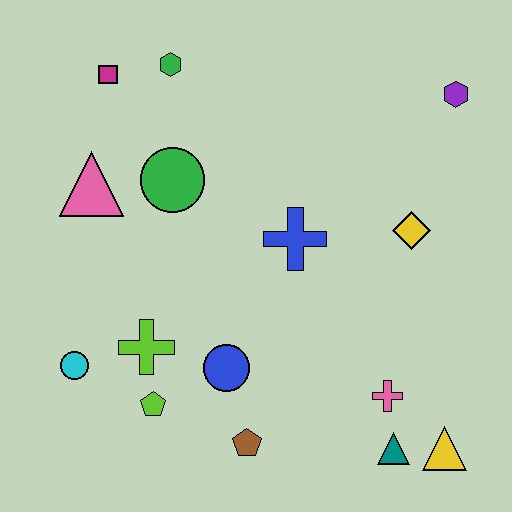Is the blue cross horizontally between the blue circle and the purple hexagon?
Yes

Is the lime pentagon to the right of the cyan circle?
Yes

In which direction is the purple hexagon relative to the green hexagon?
The purple hexagon is to the right of the green hexagon.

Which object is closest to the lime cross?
The lime pentagon is closest to the lime cross.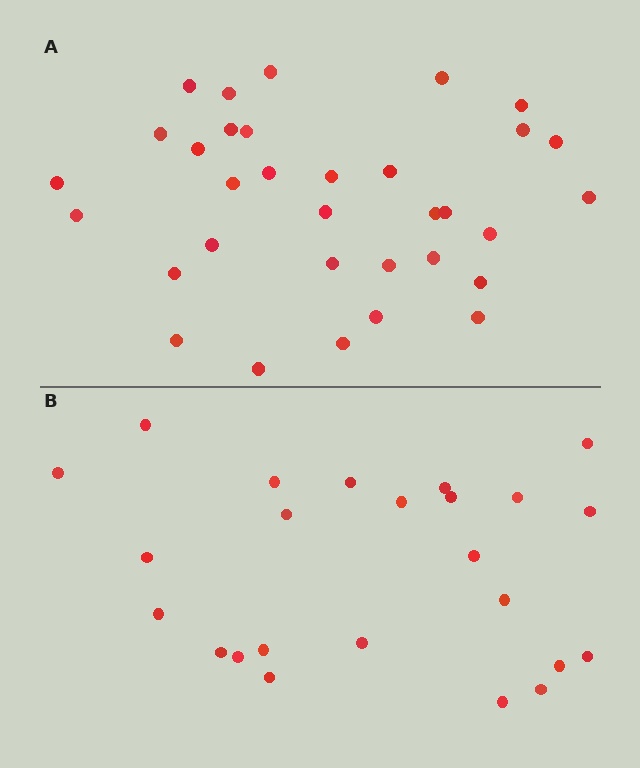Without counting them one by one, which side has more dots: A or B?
Region A (the top region) has more dots.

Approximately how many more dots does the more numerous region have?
Region A has roughly 8 or so more dots than region B.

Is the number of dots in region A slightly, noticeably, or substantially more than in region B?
Region A has noticeably more, but not dramatically so. The ratio is roughly 1.4 to 1.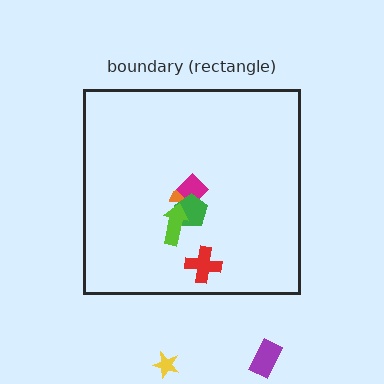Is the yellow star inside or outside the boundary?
Outside.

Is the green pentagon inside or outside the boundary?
Inside.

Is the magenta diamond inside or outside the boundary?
Inside.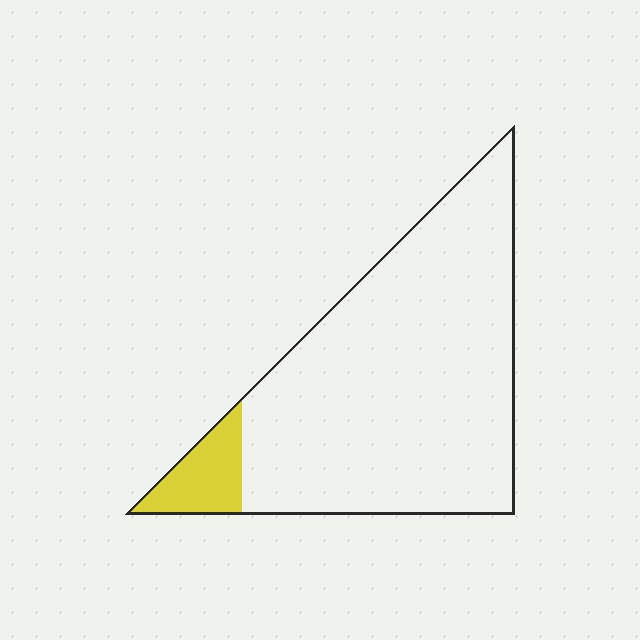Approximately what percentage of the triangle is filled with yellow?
Approximately 10%.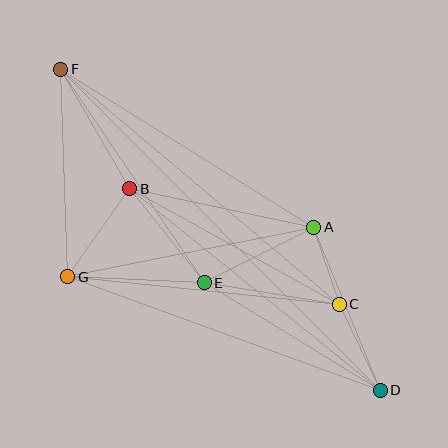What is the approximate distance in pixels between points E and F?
The distance between E and F is approximately 257 pixels.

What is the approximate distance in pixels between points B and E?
The distance between B and E is approximately 120 pixels.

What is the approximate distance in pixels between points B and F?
The distance between B and F is approximately 138 pixels.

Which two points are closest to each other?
Points A and C are closest to each other.